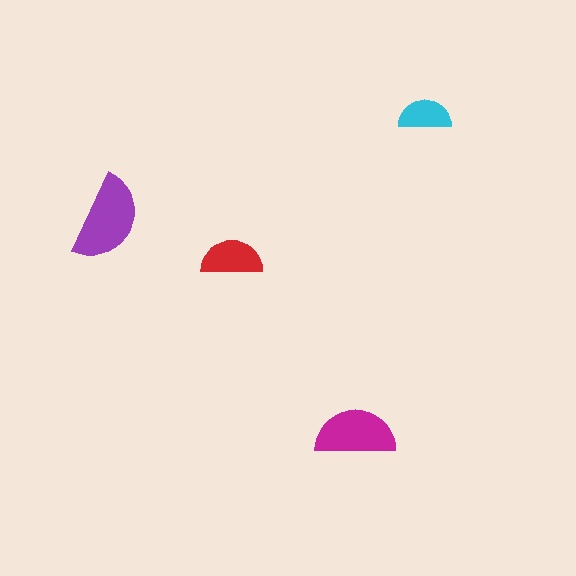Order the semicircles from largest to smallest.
the purple one, the magenta one, the red one, the cyan one.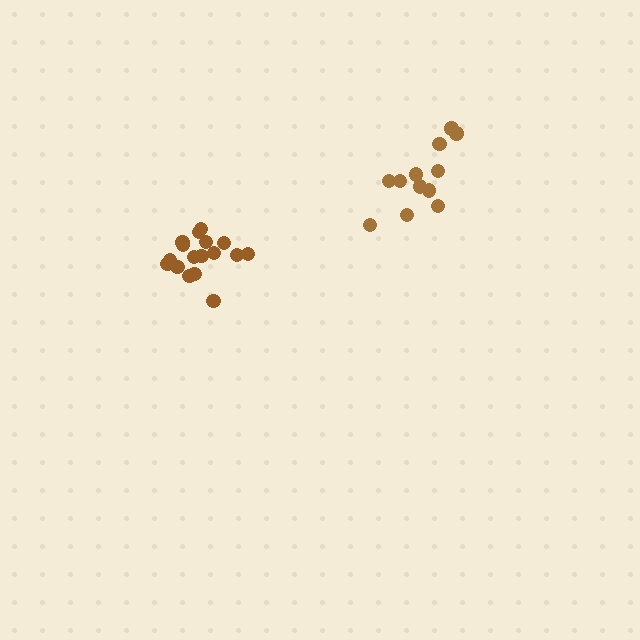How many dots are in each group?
Group 1: 12 dots, Group 2: 17 dots (29 total).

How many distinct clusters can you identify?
There are 2 distinct clusters.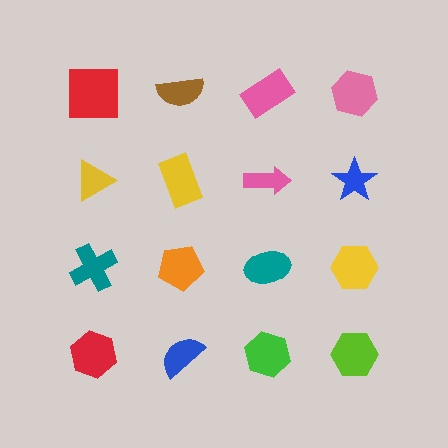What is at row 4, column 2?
A blue semicircle.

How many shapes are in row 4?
4 shapes.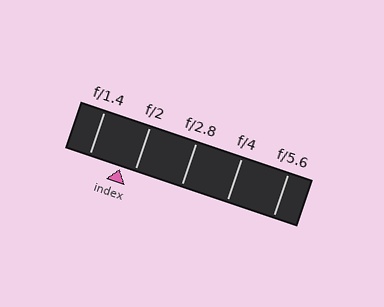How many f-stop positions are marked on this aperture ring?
There are 5 f-stop positions marked.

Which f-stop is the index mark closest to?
The index mark is closest to f/2.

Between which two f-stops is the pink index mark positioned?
The index mark is between f/1.4 and f/2.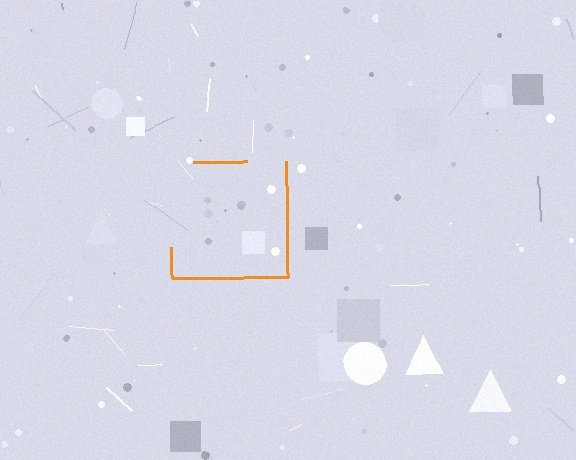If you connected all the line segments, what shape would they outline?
They would outline a square.